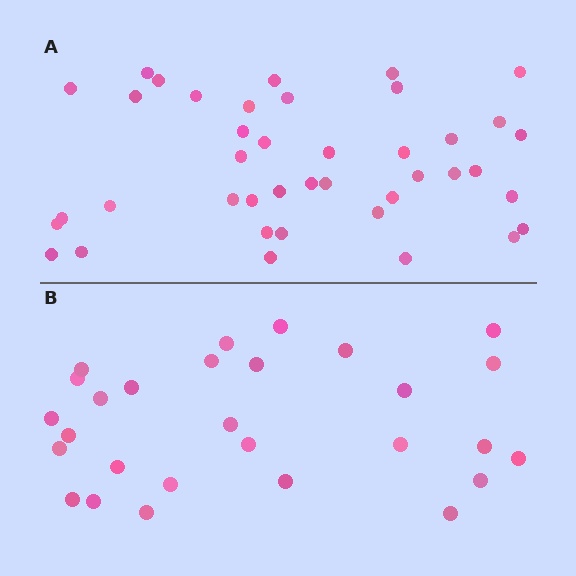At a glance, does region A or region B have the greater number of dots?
Region A (the top region) has more dots.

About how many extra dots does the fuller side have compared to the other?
Region A has approximately 15 more dots than region B.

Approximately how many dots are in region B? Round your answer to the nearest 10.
About 30 dots. (The exact count is 28, which rounds to 30.)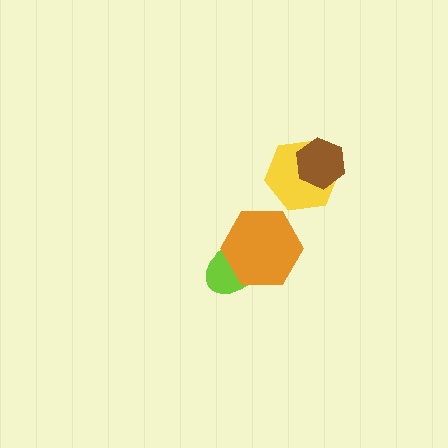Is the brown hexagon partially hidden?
No, no other shape covers it.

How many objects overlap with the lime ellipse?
1 object overlaps with the lime ellipse.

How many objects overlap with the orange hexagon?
1 object overlaps with the orange hexagon.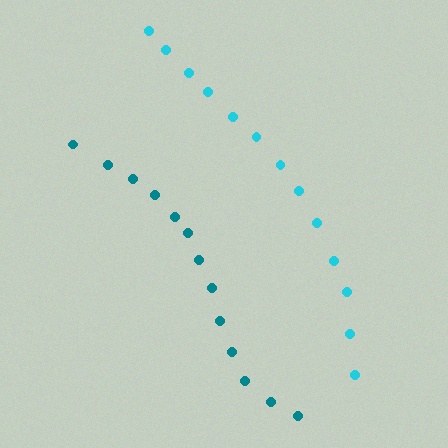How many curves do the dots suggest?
There are 2 distinct paths.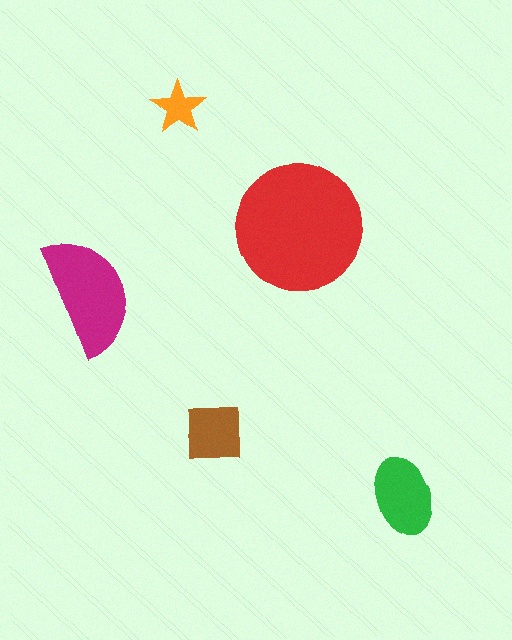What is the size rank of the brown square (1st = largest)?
4th.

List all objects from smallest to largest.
The orange star, the brown square, the green ellipse, the magenta semicircle, the red circle.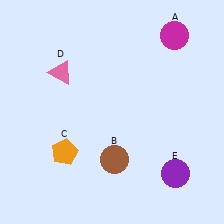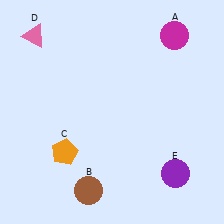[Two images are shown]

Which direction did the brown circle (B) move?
The brown circle (B) moved down.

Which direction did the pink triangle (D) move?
The pink triangle (D) moved up.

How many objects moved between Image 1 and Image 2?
2 objects moved between the two images.